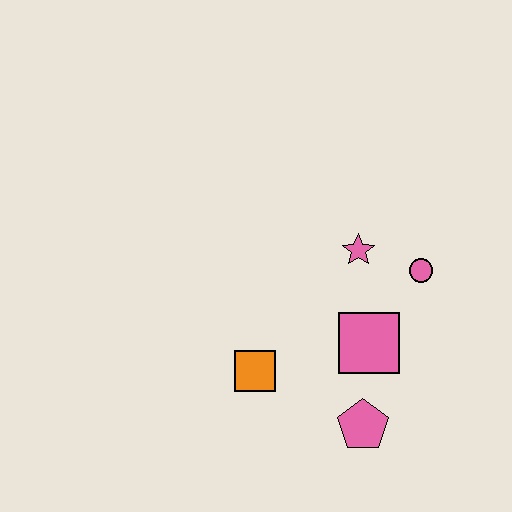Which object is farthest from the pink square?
The orange square is farthest from the pink square.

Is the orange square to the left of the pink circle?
Yes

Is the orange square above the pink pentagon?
Yes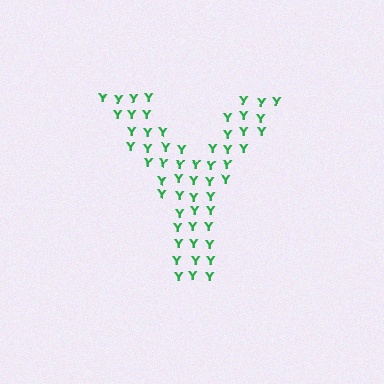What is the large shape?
The large shape is the letter Y.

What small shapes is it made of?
It is made of small letter Y's.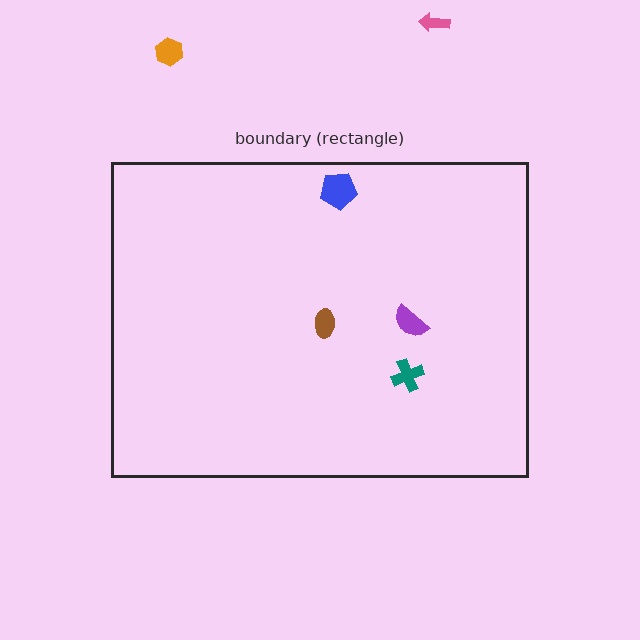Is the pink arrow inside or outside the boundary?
Outside.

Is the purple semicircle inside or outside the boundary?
Inside.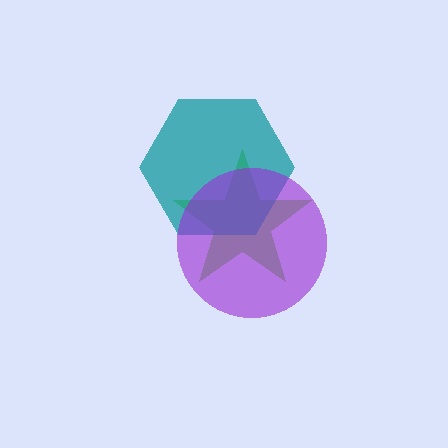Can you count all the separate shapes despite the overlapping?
Yes, there are 3 separate shapes.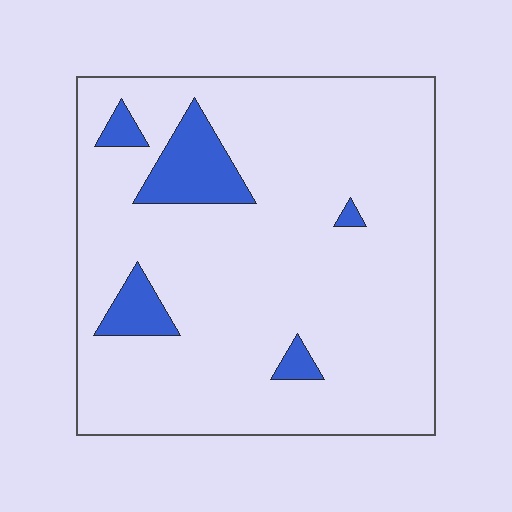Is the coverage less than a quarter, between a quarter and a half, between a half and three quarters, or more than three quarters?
Less than a quarter.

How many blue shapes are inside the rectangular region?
5.